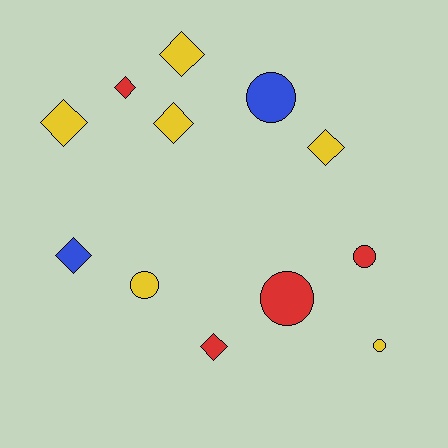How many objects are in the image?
There are 12 objects.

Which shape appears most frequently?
Diamond, with 7 objects.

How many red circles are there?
There are 2 red circles.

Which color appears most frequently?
Yellow, with 6 objects.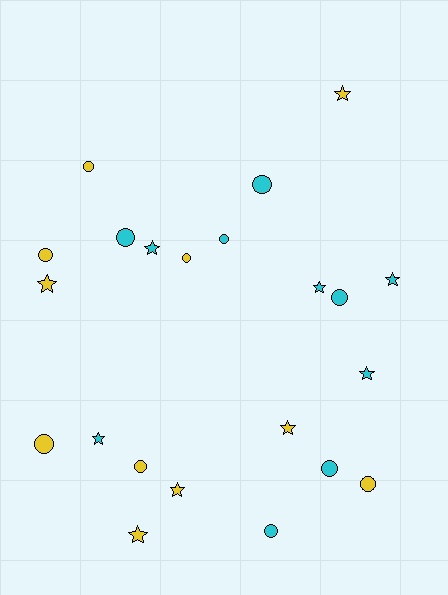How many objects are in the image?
There are 22 objects.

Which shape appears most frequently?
Circle, with 12 objects.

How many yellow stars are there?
There are 5 yellow stars.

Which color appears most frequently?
Cyan, with 11 objects.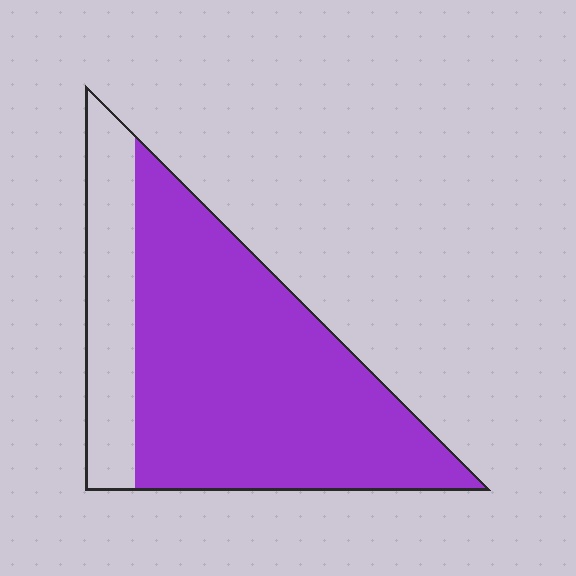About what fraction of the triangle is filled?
About three quarters (3/4).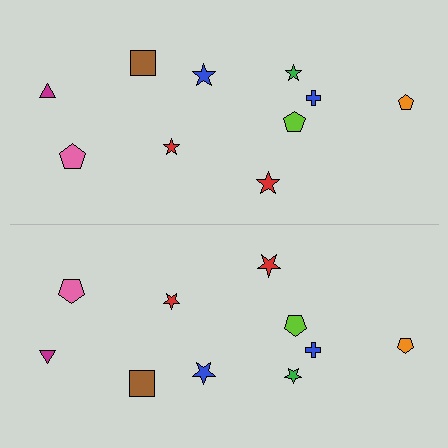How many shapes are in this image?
There are 20 shapes in this image.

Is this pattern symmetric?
Yes, this pattern has bilateral (reflection) symmetry.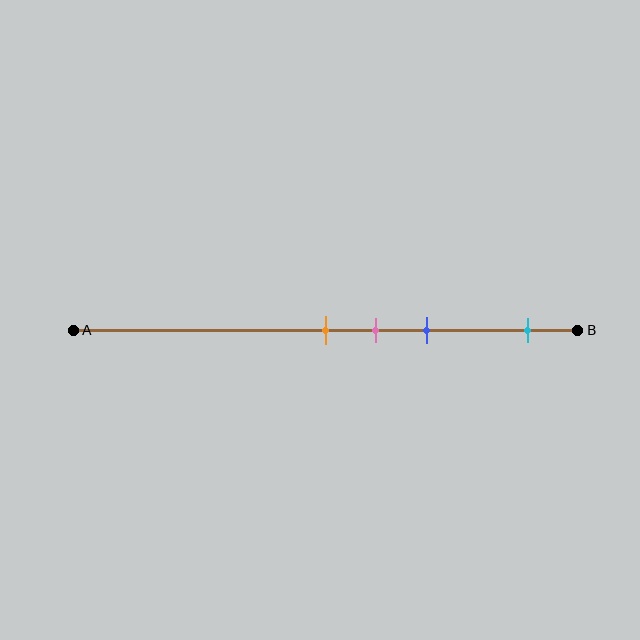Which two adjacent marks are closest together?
The orange and pink marks are the closest adjacent pair.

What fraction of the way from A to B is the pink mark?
The pink mark is approximately 60% (0.6) of the way from A to B.